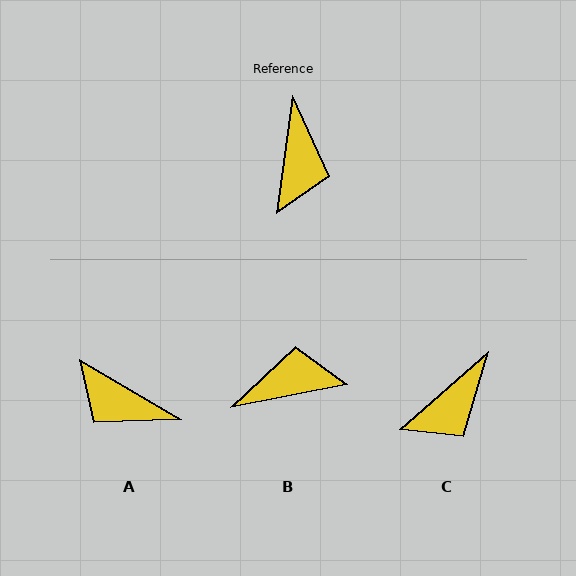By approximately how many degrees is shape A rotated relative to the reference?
Approximately 113 degrees clockwise.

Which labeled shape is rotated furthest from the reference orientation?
A, about 113 degrees away.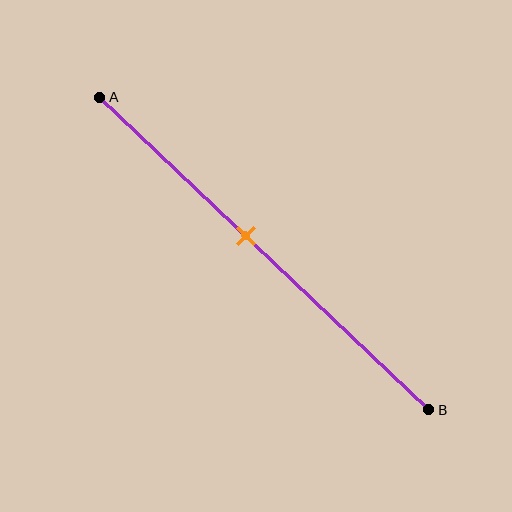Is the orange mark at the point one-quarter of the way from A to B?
No, the mark is at about 45% from A, not at the 25% one-quarter point.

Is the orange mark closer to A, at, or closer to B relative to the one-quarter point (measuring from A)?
The orange mark is closer to point B than the one-quarter point of segment AB.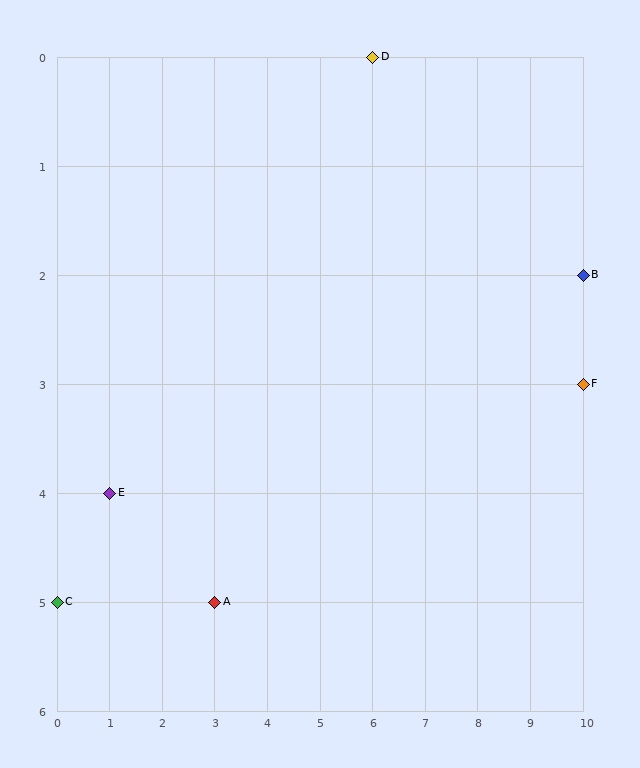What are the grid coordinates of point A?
Point A is at grid coordinates (3, 5).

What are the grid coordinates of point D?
Point D is at grid coordinates (6, 0).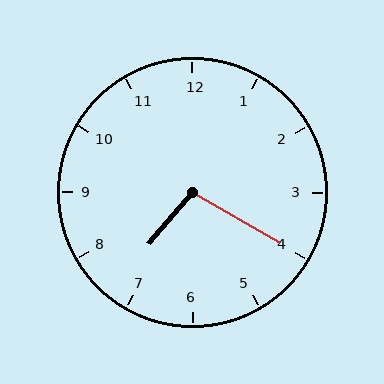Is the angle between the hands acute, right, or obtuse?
It is obtuse.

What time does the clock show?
7:20.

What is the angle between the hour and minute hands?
Approximately 100 degrees.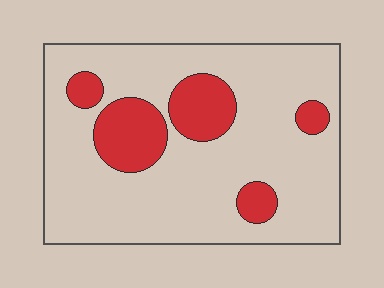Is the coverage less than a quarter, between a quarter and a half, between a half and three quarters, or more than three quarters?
Less than a quarter.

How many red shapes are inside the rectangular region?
5.